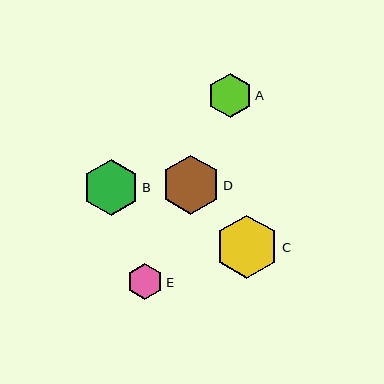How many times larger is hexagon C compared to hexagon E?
Hexagon C is approximately 1.8 times the size of hexagon E.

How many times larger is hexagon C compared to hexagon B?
Hexagon C is approximately 1.1 times the size of hexagon B.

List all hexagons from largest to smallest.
From largest to smallest: C, D, B, A, E.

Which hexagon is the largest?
Hexagon C is the largest with a size of approximately 64 pixels.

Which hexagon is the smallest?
Hexagon E is the smallest with a size of approximately 36 pixels.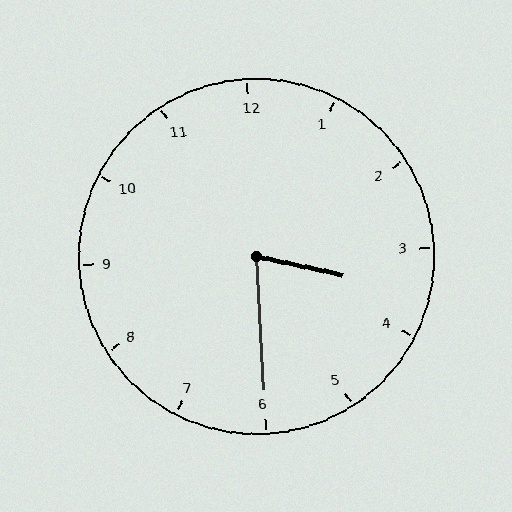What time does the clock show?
3:30.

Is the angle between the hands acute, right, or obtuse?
It is acute.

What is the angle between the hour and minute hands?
Approximately 75 degrees.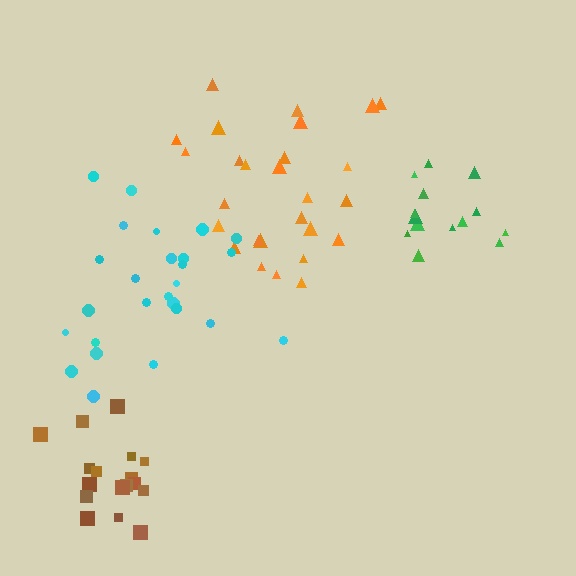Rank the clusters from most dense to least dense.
brown, green, cyan, orange.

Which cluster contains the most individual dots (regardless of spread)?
Orange (27).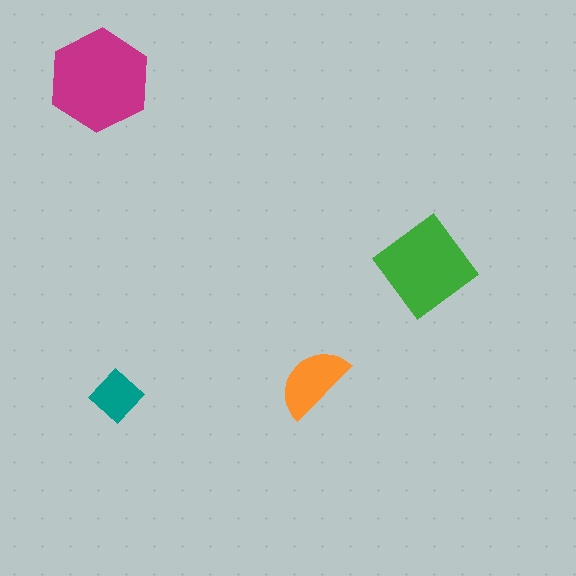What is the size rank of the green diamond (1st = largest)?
2nd.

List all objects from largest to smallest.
The magenta hexagon, the green diamond, the orange semicircle, the teal diamond.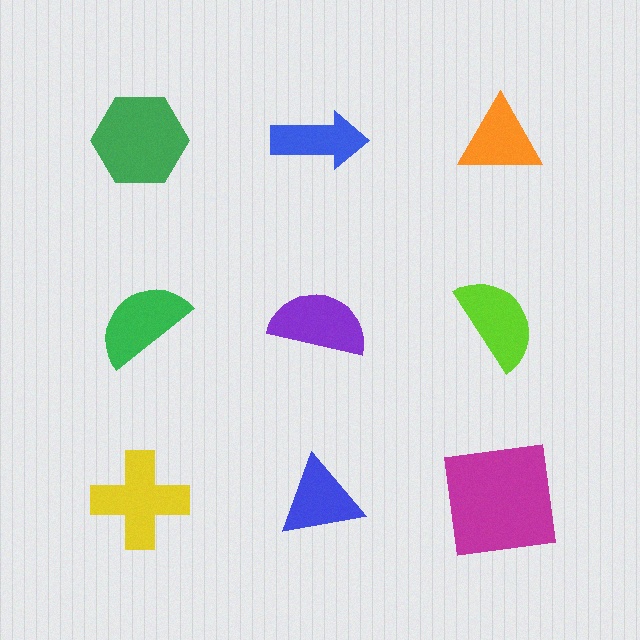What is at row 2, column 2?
A purple semicircle.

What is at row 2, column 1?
A green semicircle.